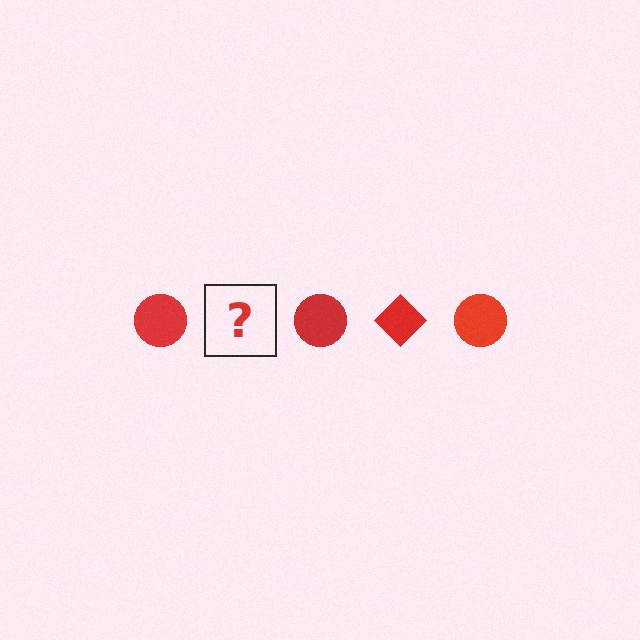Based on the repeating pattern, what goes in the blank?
The blank should be a red diamond.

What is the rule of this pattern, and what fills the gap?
The rule is that the pattern cycles through circle, diamond shapes in red. The gap should be filled with a red diamond.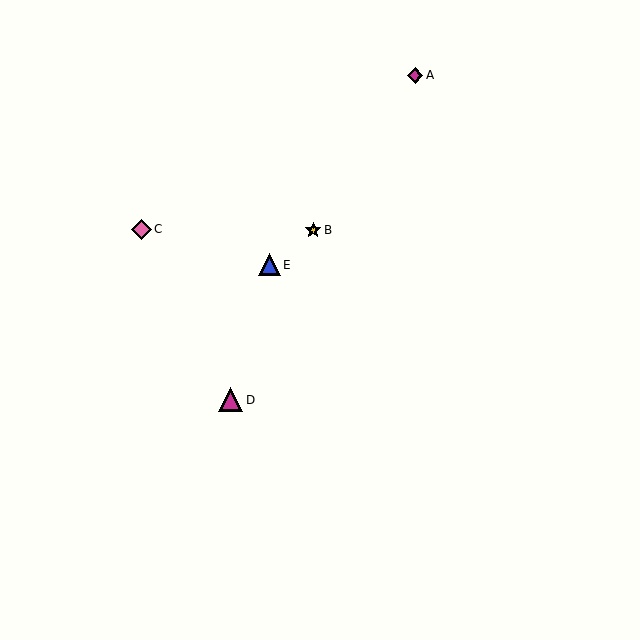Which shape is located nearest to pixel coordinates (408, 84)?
The magenta diamond (labeled A) at (415, 75) is nearest to that location.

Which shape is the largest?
The magenta triangle (labeled D) is the largest.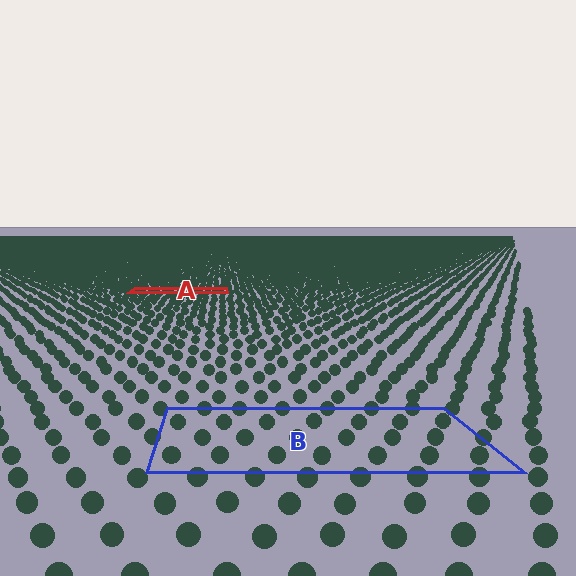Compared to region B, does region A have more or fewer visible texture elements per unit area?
Region A has more texture elements per unit area — they are packed more densely because it is farther away.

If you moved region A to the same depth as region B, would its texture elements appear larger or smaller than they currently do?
They would appear larger. At a closer depth, the same texture elements are projected at a bigger on-screen size.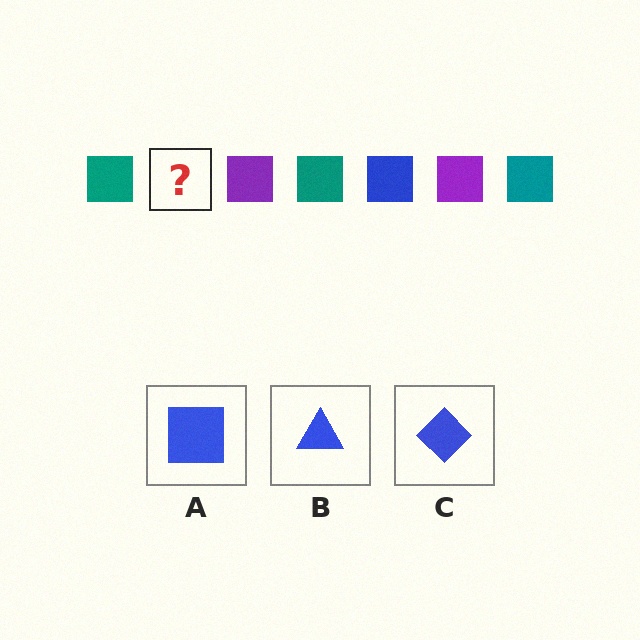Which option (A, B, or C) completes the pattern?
A.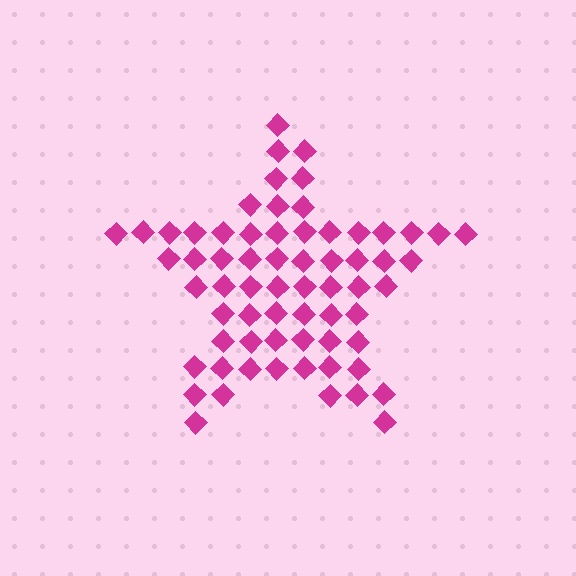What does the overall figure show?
The overall figure shows a star.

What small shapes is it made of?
It is made of small diamonds.